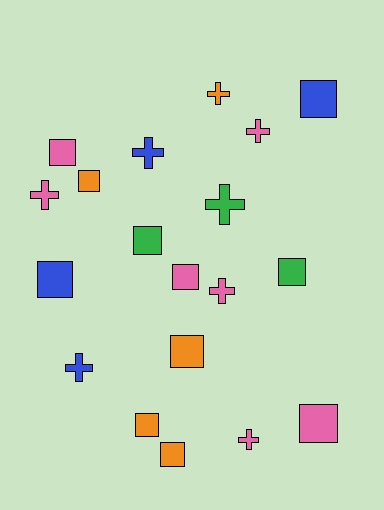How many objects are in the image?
There are 19 objects.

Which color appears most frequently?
Pink, with 7 objects.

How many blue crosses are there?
There are 2 blue crosses.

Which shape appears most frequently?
Square, with 11 objects.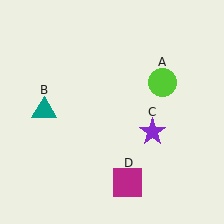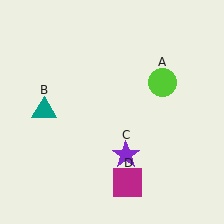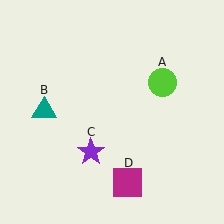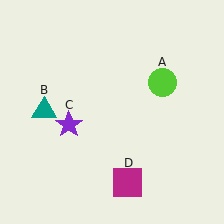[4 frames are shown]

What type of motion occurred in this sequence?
The purple star (object C) rotated clockwise around the center of the scene.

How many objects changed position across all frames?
1 object changed position: purple star (object C).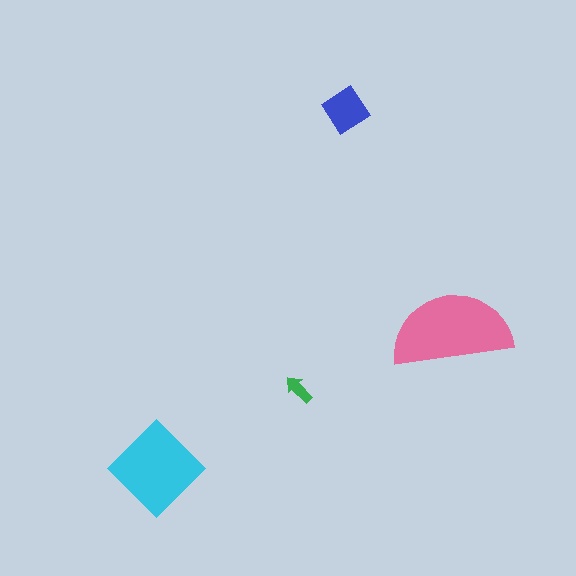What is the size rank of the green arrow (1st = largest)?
4th.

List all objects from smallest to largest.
The green arrow, the blue diamond, the cyan diamond, the pink semicircle.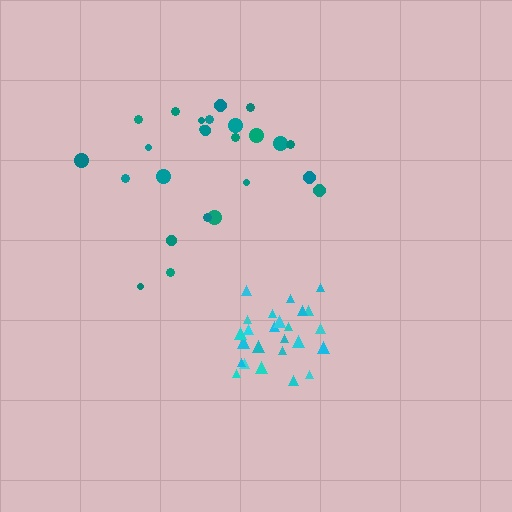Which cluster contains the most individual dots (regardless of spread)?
Teal (25).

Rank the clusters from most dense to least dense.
cyan, teal.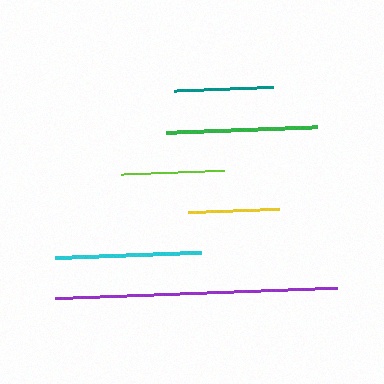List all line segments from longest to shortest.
From longest to shortest: purple, green, cyan, lime, teal, yellow.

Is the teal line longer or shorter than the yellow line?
The teal line is longer than the yellow line.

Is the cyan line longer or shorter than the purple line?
The purple line is longer than the cyan line.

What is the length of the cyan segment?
The cyan segment is approximately 146 pixels long.